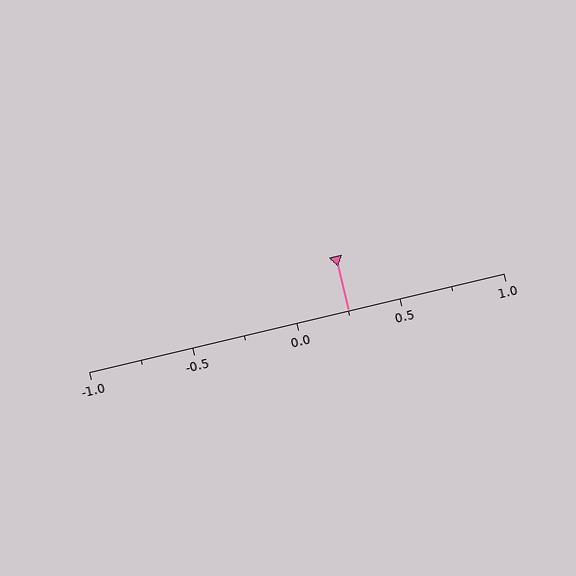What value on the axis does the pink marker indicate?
The marker indicates approximately 0.25.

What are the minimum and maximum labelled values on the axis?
The axis runs from -1.0 to 1.0.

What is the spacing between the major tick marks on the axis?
The major ticks are spaced 0.5 apart.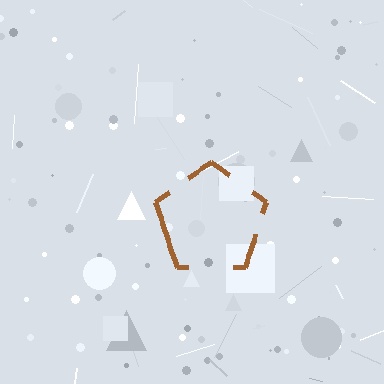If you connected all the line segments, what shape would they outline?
They would outline a pentagon.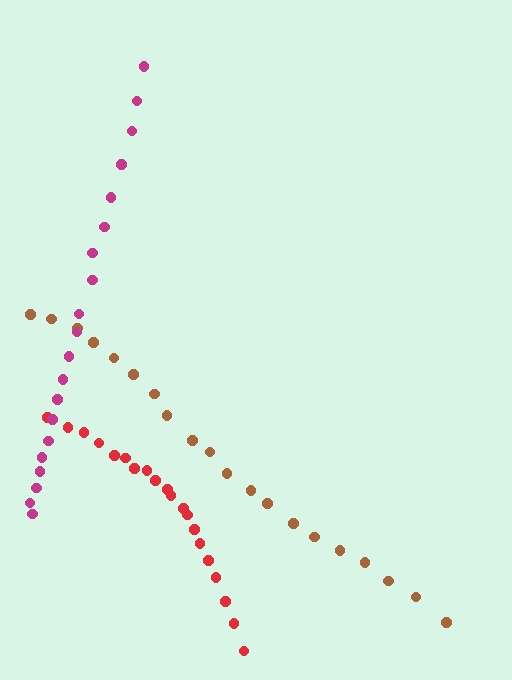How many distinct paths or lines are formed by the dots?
There are 3 distinct paths.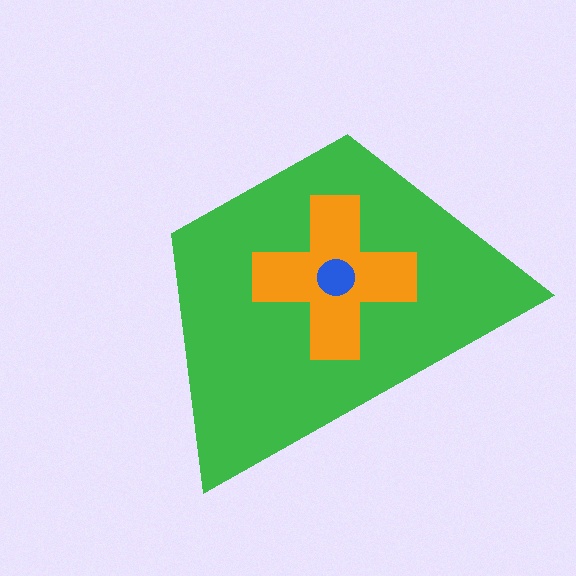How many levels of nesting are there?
3.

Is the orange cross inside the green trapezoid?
Yes.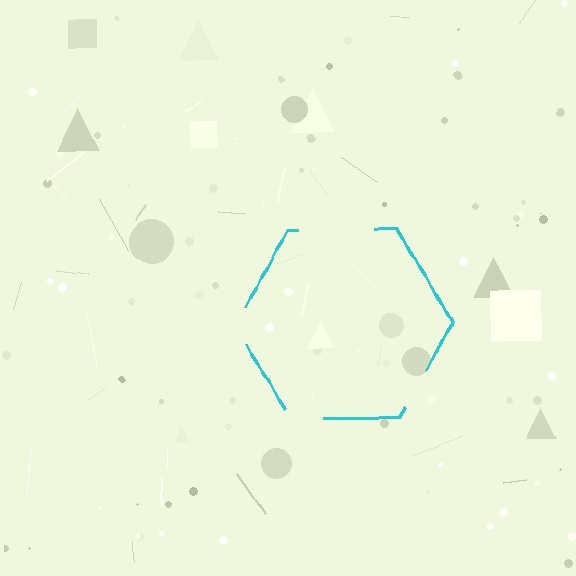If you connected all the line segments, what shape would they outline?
They would outline a hexagon.